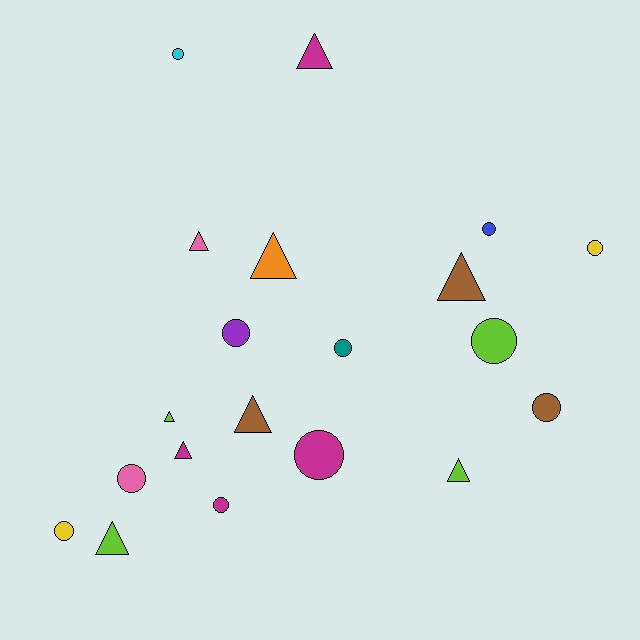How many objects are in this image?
There are 20 objects.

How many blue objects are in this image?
There is 1 blue object.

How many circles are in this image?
There are 11 circles.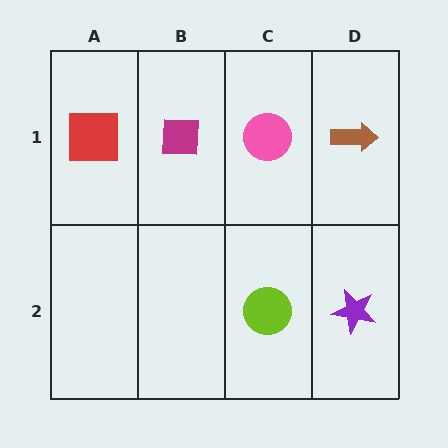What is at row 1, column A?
A red square.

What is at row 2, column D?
A purple star.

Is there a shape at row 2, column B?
No, that cell is empty.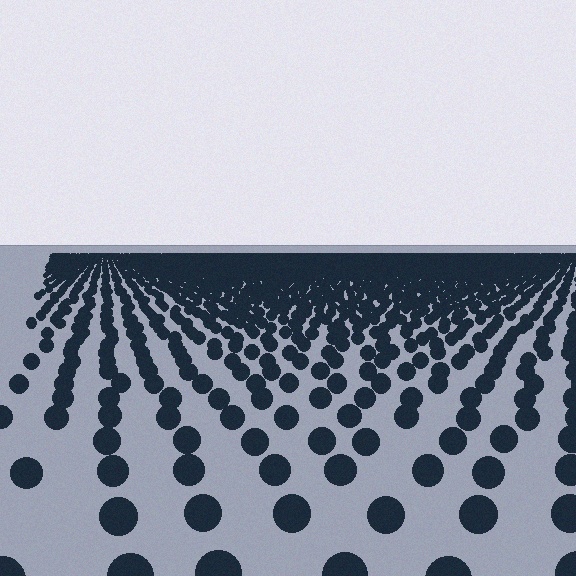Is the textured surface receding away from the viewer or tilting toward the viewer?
The surface is receding away from the viewer. Texture elements get smaller and denser toward the top.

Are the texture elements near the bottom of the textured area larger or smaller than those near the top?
Larger. Near the bottom, elements are closer to the viewer and appear at a bigger on-screen size.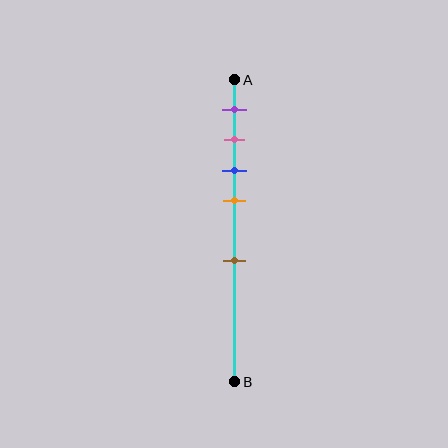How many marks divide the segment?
There are 5 marks dividing the segment.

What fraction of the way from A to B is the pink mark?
The pink mark is approximately 20% (0.2) of the way from A to B.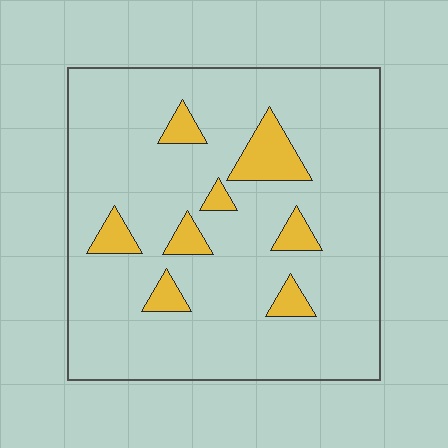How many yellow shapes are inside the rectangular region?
8.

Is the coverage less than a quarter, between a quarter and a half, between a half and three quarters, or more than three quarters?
Less than a quarter.